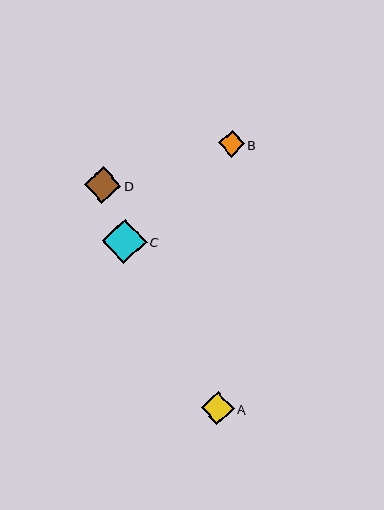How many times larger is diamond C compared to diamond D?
Diamond C is approximately 1.2 times the size of diamond D.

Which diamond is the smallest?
Diamond B is the smallest with a size of approximately 26 pixels.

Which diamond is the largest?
Diamond C is the largest with a size of approximately 44 pixels.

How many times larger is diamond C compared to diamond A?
Diamond C is approximately 1.3 times the size of diamond A.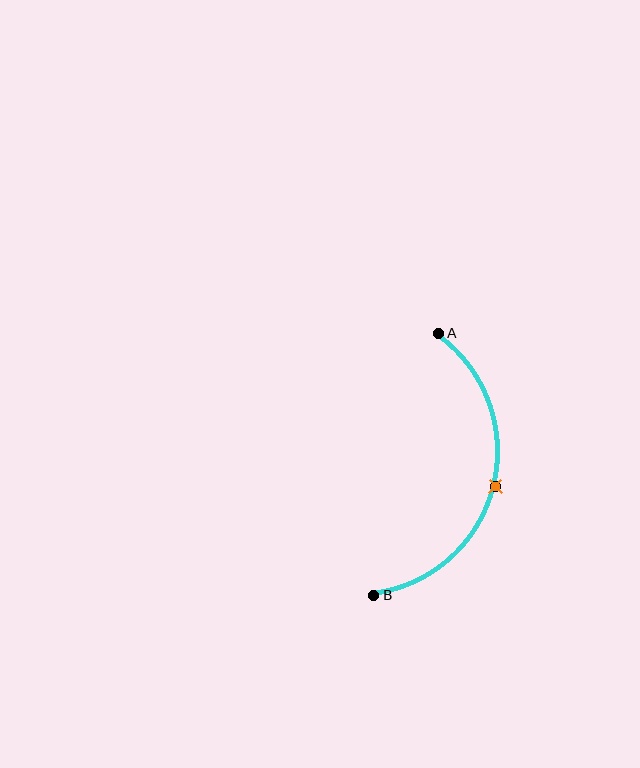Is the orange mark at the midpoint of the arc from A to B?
Yes. The orange mark lies on the arc at equal arc-length from both A and B — it is the arc midpoint.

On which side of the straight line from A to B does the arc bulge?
The arc bulges to the right of the straight line connecting A and B.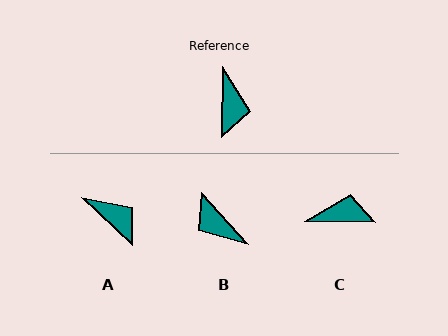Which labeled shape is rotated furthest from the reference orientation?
B, about 138 degrees away.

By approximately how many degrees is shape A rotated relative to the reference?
Approximately 47 degrees counter-clockwise.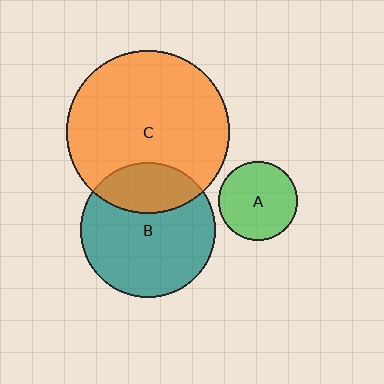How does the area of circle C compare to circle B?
Approximately 1.5 times.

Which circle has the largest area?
Circle C (orange).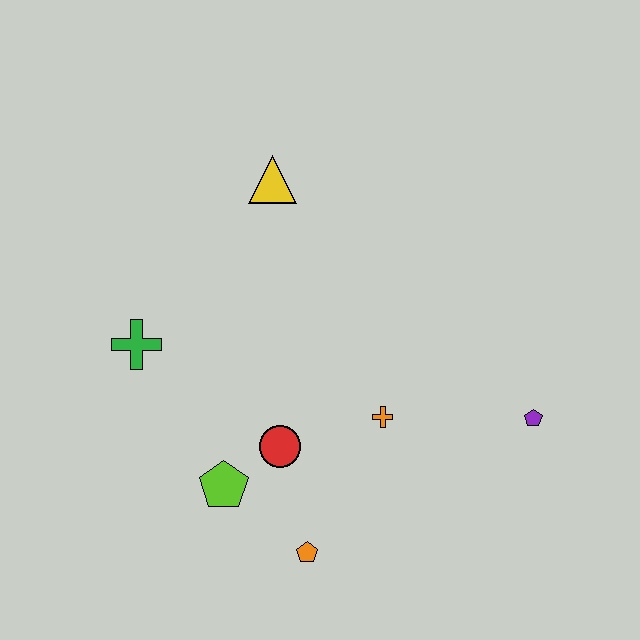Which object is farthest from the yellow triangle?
The orange pentagon is farthest from the yellow triangle.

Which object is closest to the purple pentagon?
The orange cross is closest to the purple pentagon.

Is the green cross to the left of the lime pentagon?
Yes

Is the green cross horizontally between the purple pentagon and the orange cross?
No